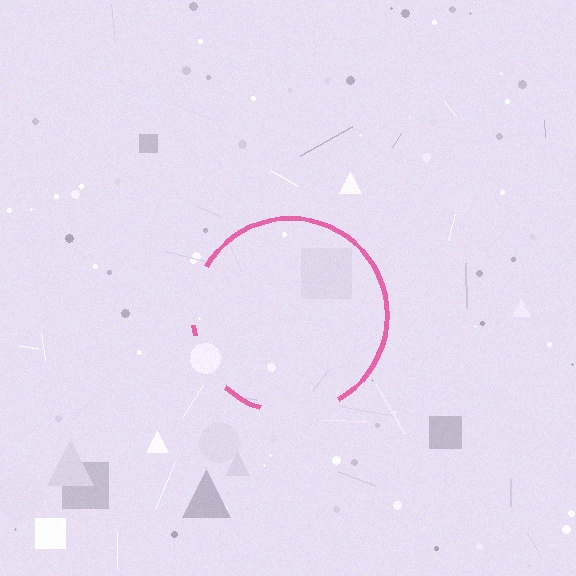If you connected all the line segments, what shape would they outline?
They would outline a circle.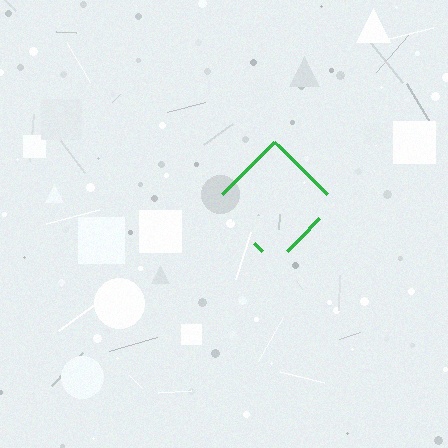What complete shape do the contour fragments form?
The contour fragments form a diamond.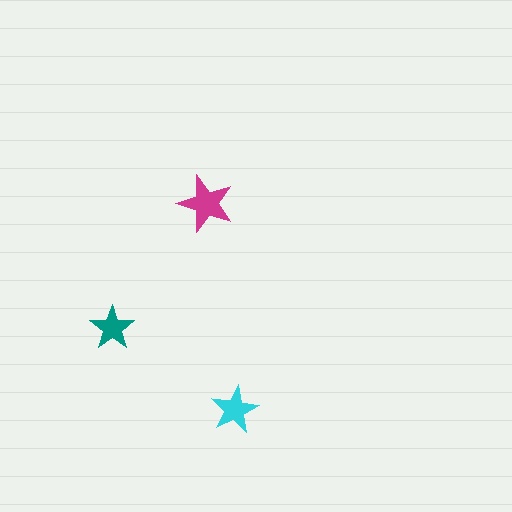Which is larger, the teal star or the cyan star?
The cyan one.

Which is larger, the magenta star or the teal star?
The magenta one.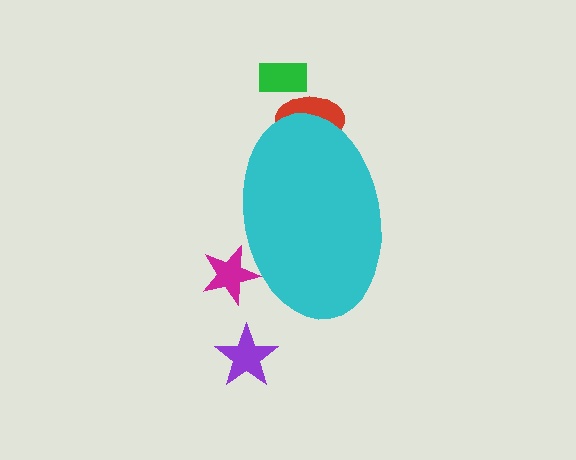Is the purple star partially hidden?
No, the purple star is fully visible.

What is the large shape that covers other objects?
A cyan ellipse.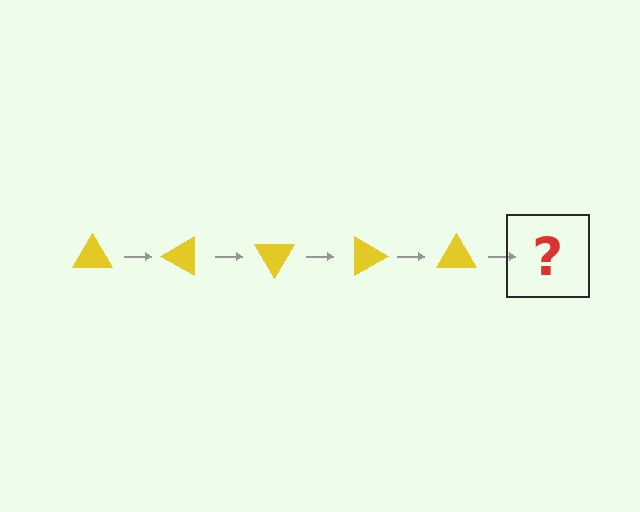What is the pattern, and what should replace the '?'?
The pattern is that the triangle rotates 30 degrees each step. The '?' should be a yellow triangle rotated 150 degrees.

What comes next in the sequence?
The next element should be a yellow triangle rotated 150 degrees.